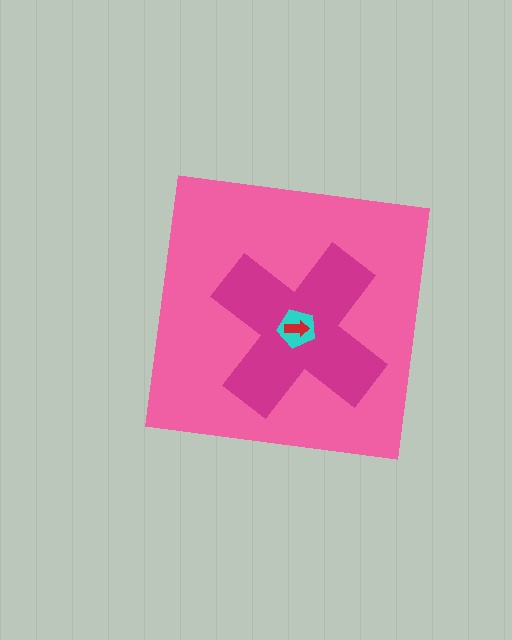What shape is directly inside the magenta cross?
The cyan pentagon.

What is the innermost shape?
The red arrow.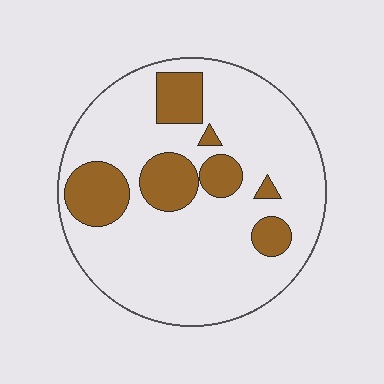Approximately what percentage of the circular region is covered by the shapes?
Approximately 20%.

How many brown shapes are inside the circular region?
7.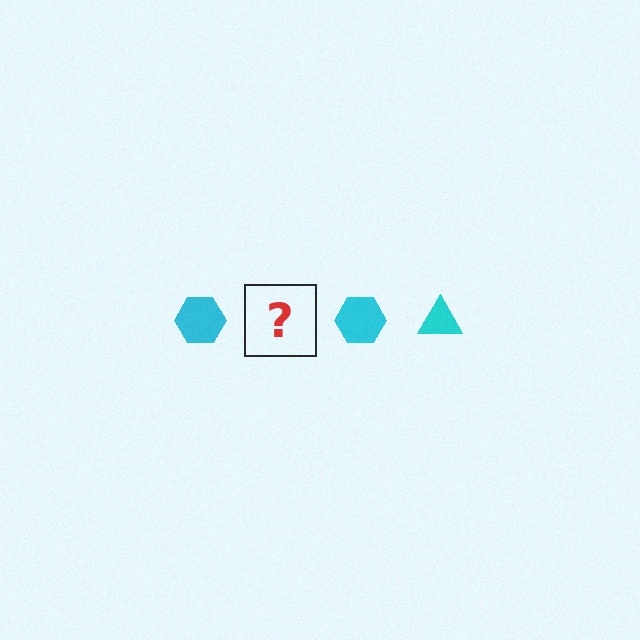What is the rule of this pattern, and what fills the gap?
The rule is that the pattern cycles through hexagon, triangle shapes in cyan. The gap should be filled with a cyan triangle.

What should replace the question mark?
The question mark should be replaced with a cyan triangle.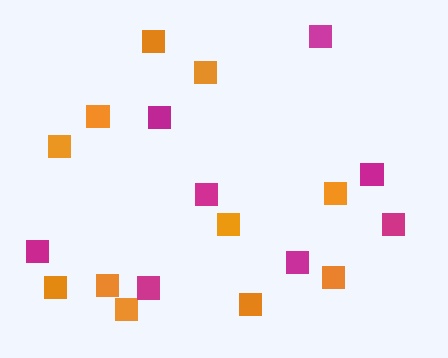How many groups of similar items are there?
There are 2 groups: one group of orange squares (11) and one group of magenta squares (8).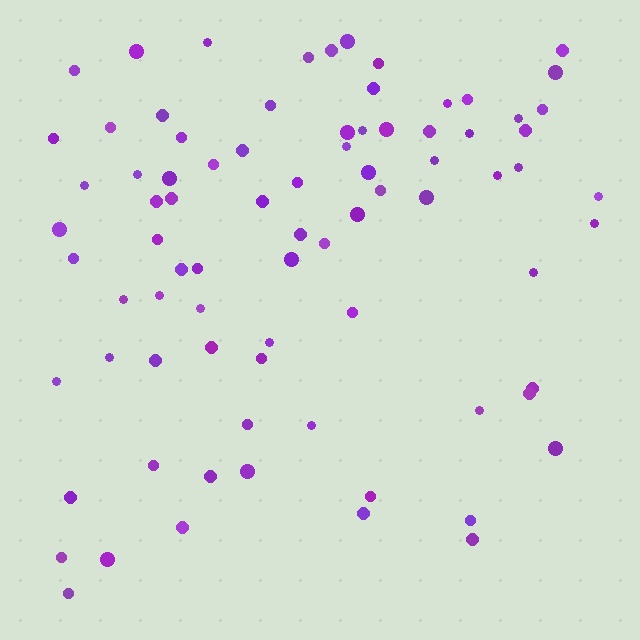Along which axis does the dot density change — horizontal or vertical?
Vertical.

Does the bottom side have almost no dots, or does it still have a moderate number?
Still a moderate number, just noticeably fewer than the top.